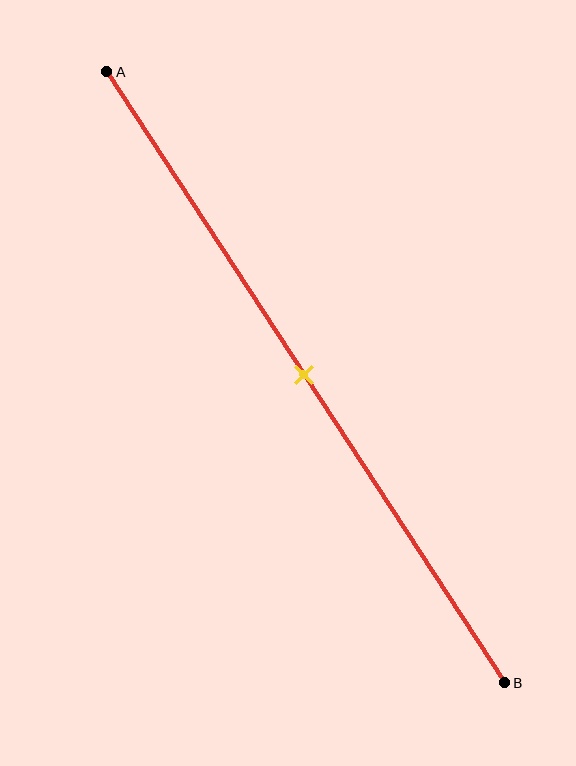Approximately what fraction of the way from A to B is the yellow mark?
The yellow mark is approximately 50% of the way from A to B.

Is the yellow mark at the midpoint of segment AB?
Yes, the mark is approximately at the midpoint.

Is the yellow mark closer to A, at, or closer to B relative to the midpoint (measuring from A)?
The yellow mark is approximately at the midpoint of segment AB.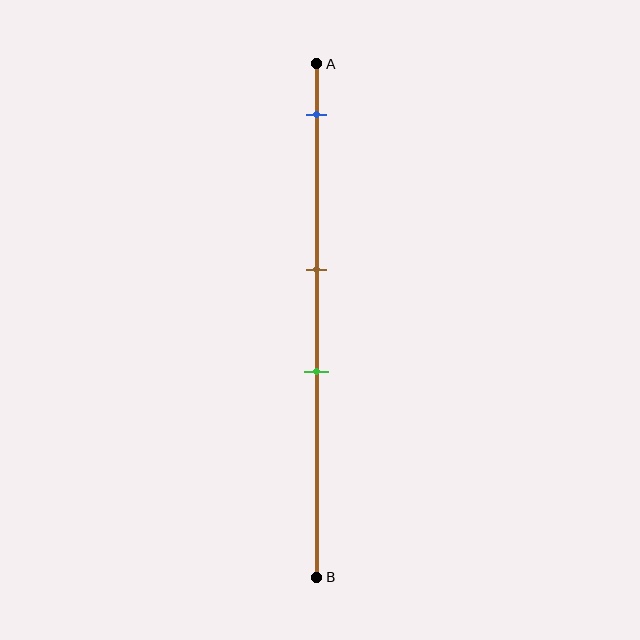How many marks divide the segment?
There are 3 marks dividing the segment.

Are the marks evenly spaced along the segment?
No, the marks are not evenly spaced.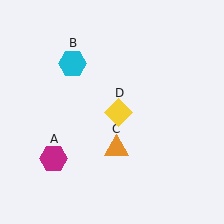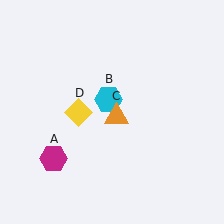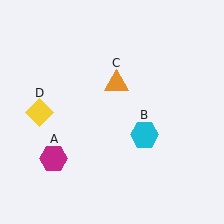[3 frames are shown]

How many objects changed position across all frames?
3 objects changed position: cyan hexagon (object B), orange triangle (object C), yellow diamond (object D).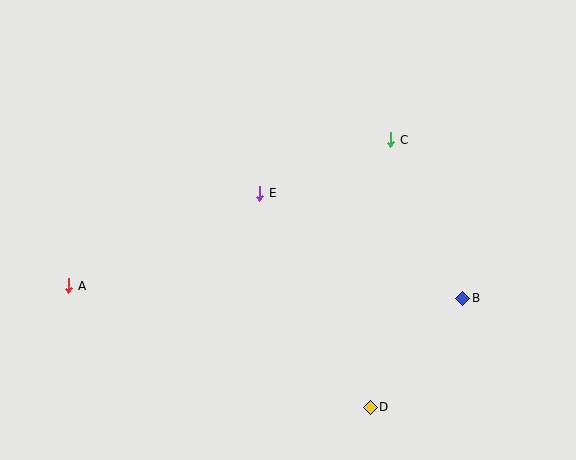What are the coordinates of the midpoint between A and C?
The midpoint between A and C is at (230, 213).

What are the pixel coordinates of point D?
Point D is at (370, 407).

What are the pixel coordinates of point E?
Point E is at (260, 193).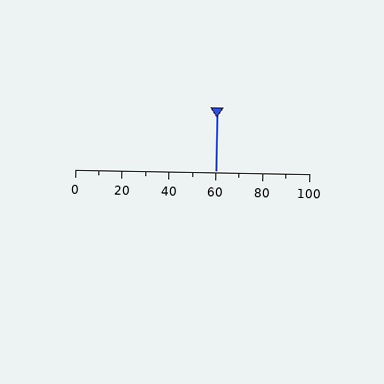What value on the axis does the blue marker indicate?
The marker indicates approximately 60.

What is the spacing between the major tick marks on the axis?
The major ticks are spaced 20 apart.